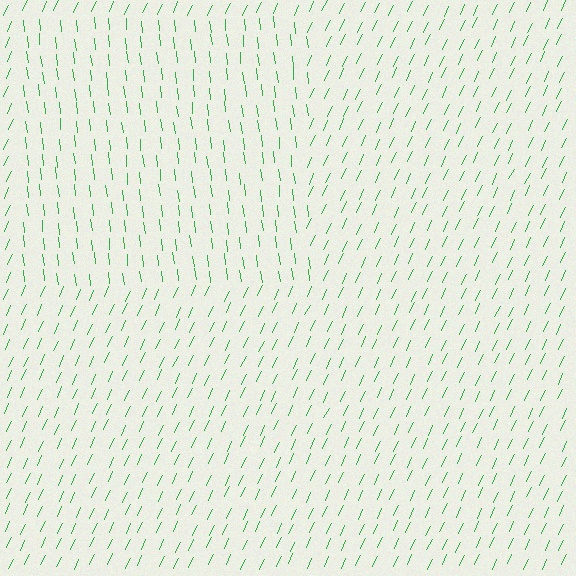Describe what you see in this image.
The image is filled with small green line segments. A rectangle region in the image has lines oriented differently from the surrounding lines, creating a visible texture boundary.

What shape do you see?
I see a rectangle.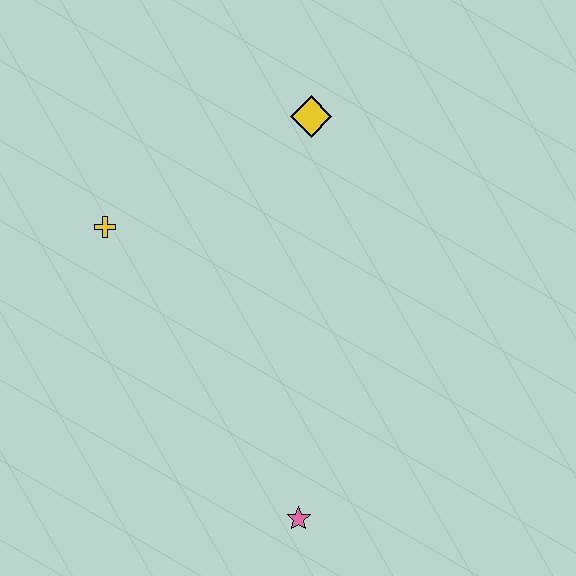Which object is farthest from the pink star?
The yellow diamond is farthest from the pink star.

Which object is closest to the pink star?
The yellow cross is closest to the pink star.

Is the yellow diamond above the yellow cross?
Yes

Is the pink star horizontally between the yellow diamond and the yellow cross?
Yes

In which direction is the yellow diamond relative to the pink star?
The yellow diamond is above the pink star.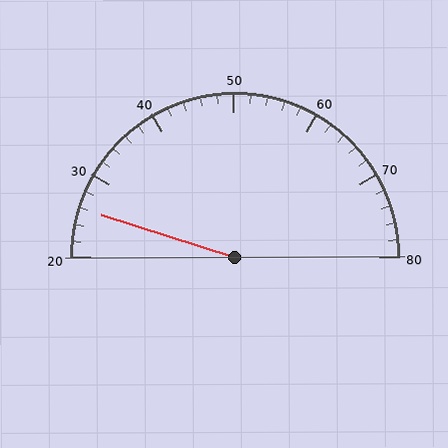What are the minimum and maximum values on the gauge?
The gauge ranges from 20 to 80.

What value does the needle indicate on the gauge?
The needle indicates approximately 26.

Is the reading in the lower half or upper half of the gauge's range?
The reading is in the lower half of the range (20 to 80).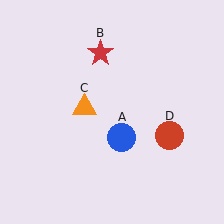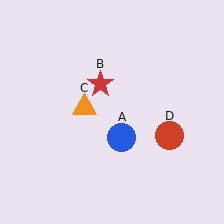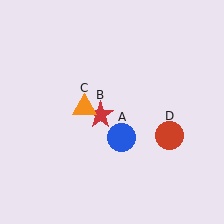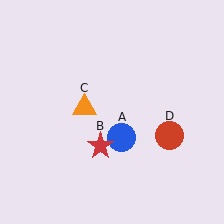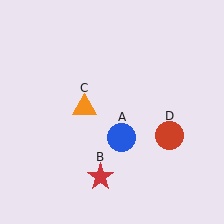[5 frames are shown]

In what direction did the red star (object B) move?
The red star (object B) moved down.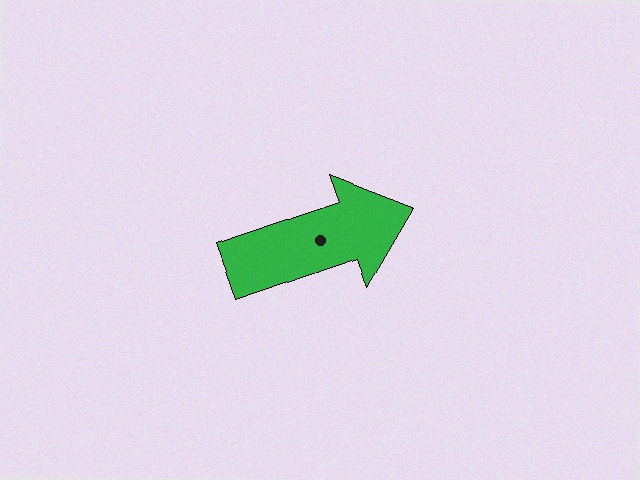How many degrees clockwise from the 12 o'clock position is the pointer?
Approximately 71 degrees.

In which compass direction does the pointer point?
East.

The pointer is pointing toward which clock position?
Roughly 2 o'clock.